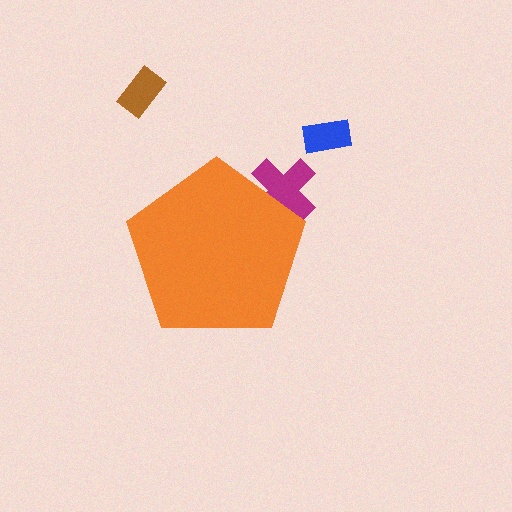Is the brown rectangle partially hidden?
No, the brown rectangle is fully visible.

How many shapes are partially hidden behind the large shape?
1 shape is partially hidden.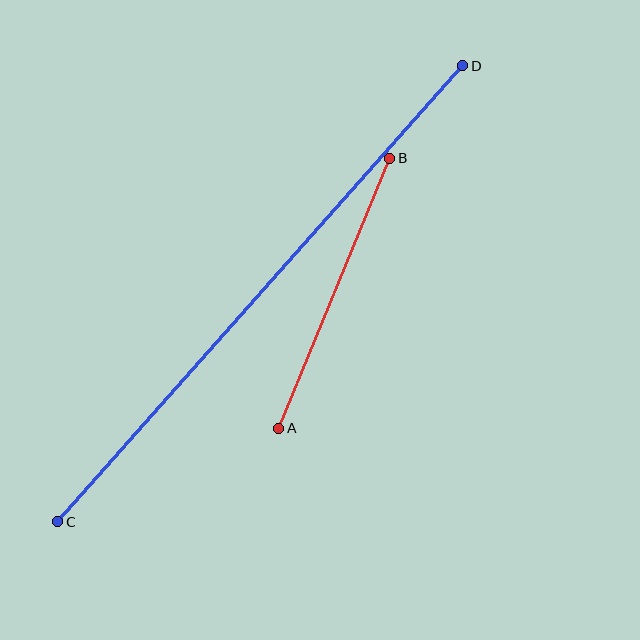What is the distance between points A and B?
The distance is approximately 292 pixels.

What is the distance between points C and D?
The distance is approximately 610 pixels.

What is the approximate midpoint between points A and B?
The midpoint is at approximately (334, 293) pixels.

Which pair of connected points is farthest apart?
Points C and D are farthest apart.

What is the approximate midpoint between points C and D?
The midpoint is at approximately (260, 294) pixels.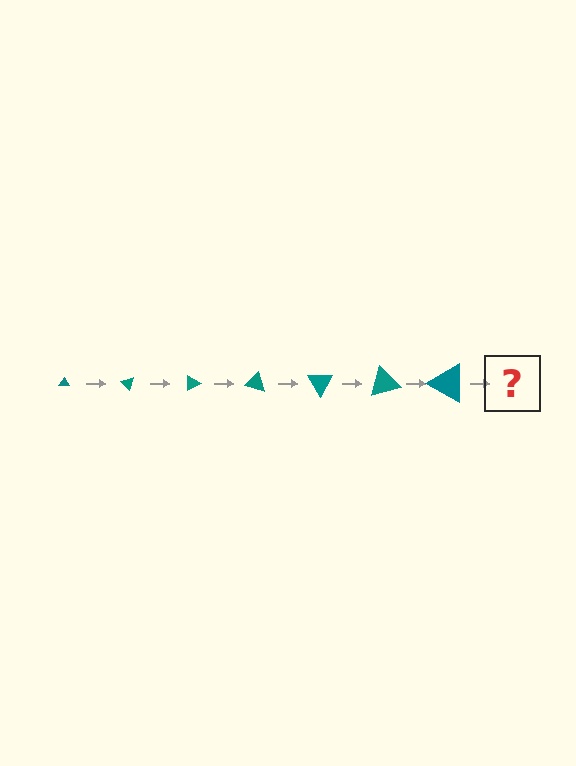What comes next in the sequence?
The next element should be a triangle, larger than the previous one and rotated 315 degrees from the start.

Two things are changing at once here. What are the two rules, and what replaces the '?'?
The two rules are that the triangle grows larger each step and it rotates 45 degrees each step. The '?' should be a triangle, larger than the previous one and rotated 315 degrees from the start.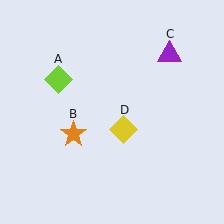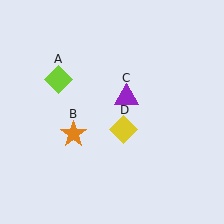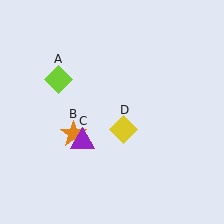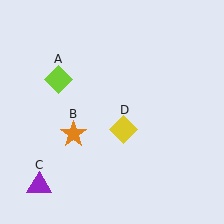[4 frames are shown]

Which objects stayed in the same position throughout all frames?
Lime diamond (object A) and orange star (object B) and yellow diamond (object D) remained stationary.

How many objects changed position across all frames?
1 object changed position: purple triangle (object C).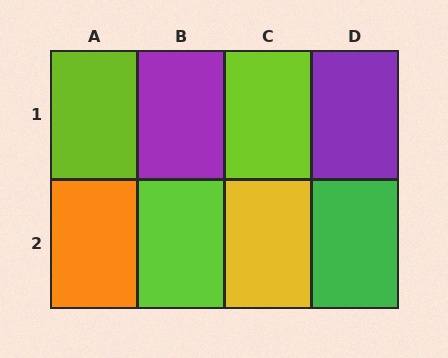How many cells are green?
1 cell is green.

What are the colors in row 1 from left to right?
Lime, purple, lime, purple.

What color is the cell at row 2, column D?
Green.